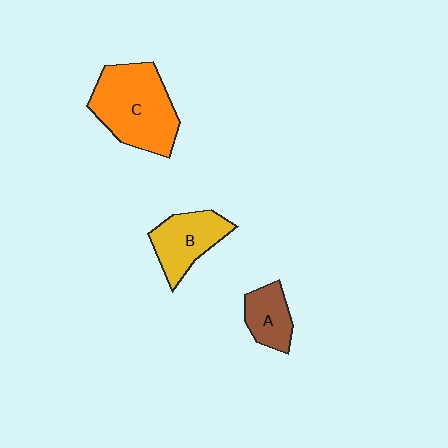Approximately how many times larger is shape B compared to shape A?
Approximately 1.4 times.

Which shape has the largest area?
Shape C (orange).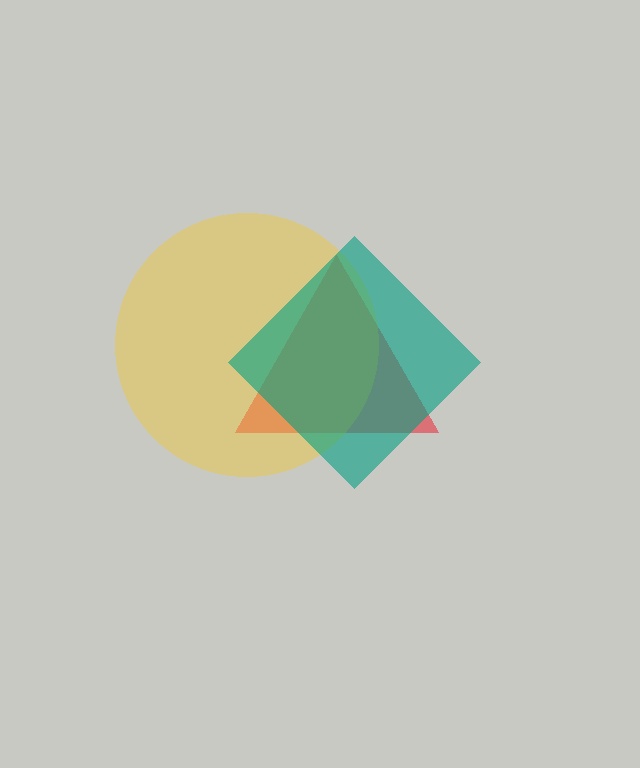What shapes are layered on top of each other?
The layered shapes are: a red triangle, a yellow circle, a teal diamond.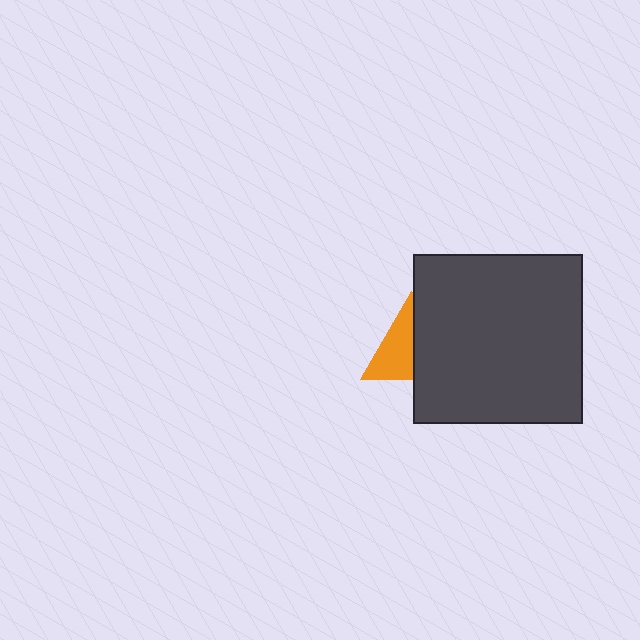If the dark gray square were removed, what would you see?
You would see the complete orange triangle.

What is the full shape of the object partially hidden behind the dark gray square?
The partially hidden object is an orange triangle.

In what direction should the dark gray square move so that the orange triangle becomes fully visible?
The dark gray square should move right. That is the shortest direction to clear the overlap and leave the orange triangle fully visible.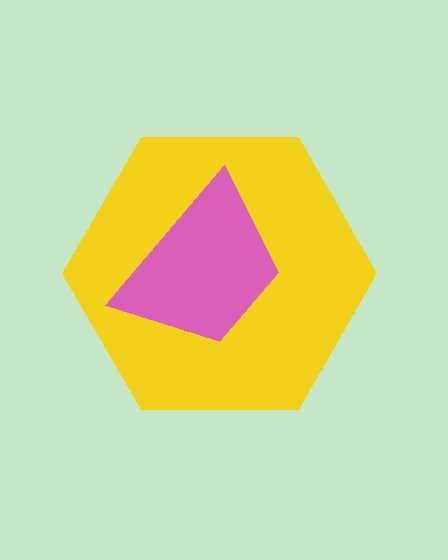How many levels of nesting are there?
2.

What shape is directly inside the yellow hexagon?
The pink trapezoid.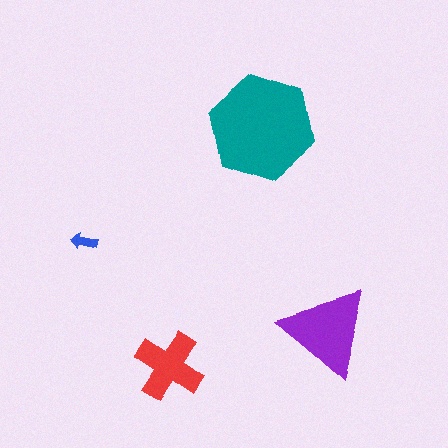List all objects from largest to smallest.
The teal hexagon, the purple triangle, the red cross, the blue arrow.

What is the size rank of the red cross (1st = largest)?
3rd.